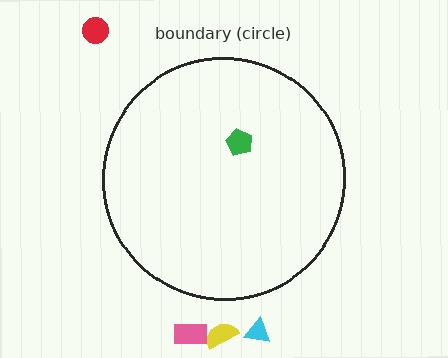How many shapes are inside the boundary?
1 inside, 4 outside.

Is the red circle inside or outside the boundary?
Outside.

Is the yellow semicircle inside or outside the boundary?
Outside.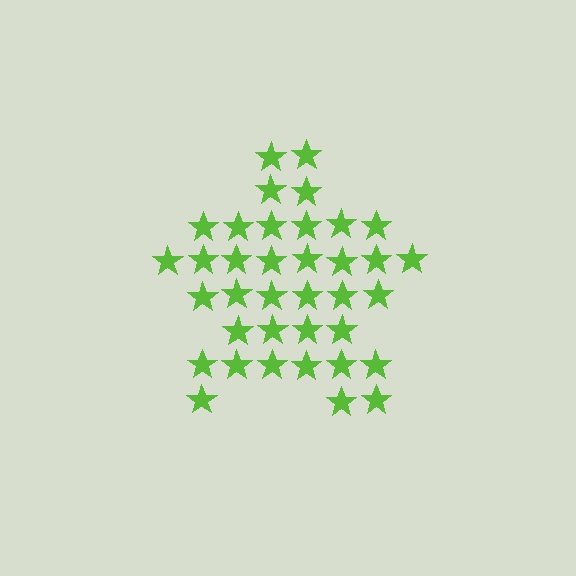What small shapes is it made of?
It is made of small stars.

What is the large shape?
The large shape is a star.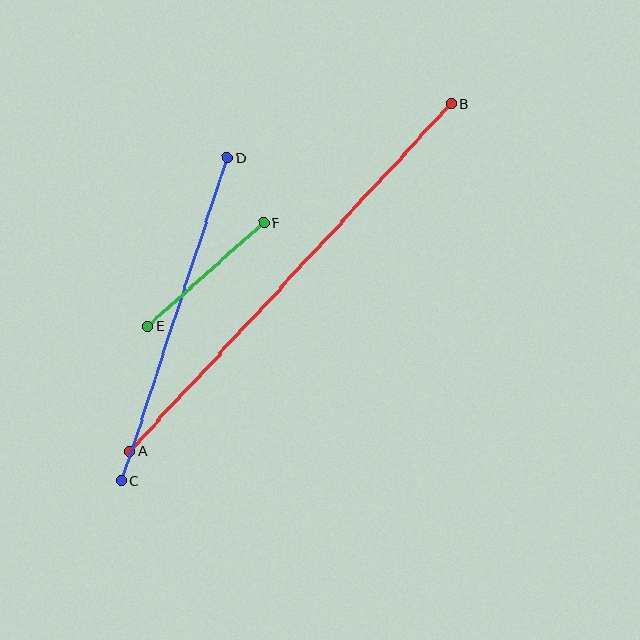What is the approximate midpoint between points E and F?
The midpoint is at approximately (206, 275) pixels.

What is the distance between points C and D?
The distance is approximately 339 pixels.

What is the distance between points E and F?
The distance is approximately 156 pixels.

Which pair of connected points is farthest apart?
Points A and B are farthest apart.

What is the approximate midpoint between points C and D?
The midpoint is at approximately (174, 320) pixels.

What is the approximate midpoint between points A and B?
The midpoint is at approximately (291, 278) pixels.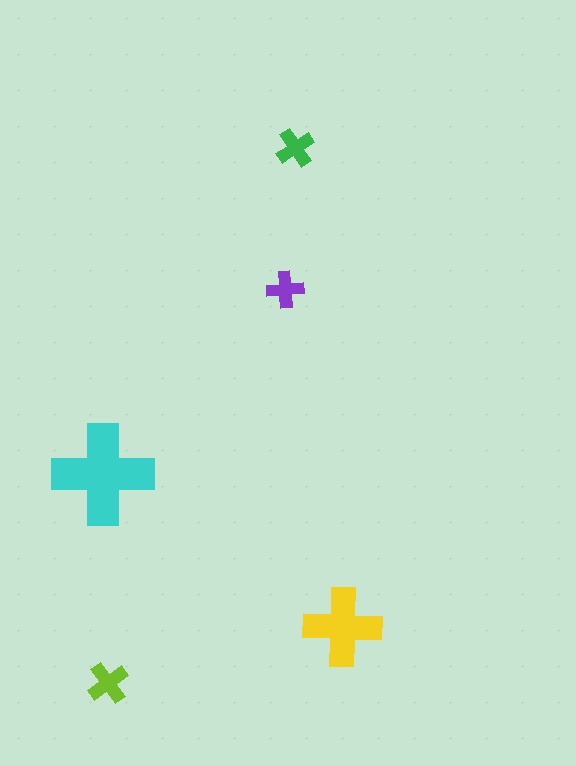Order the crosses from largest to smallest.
the cyan one, the yellow one, the lime one, the green one, the purple one.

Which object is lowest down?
The lime cross is bottommost.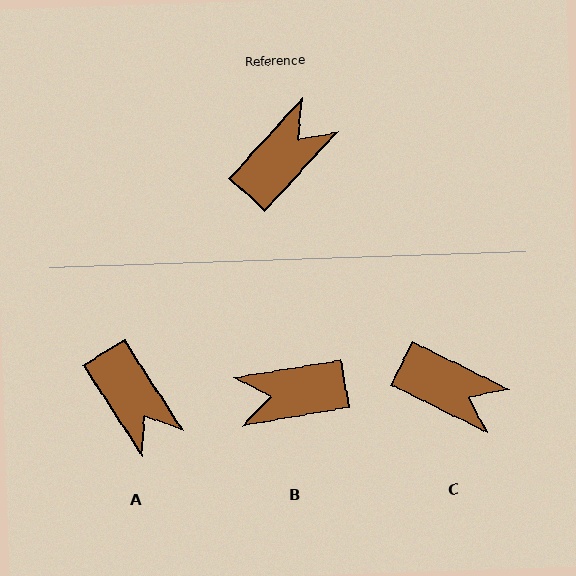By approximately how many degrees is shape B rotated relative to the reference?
Approximately 142 degrees counter-clockwise.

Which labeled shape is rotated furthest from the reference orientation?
B, about 142 degrees away.